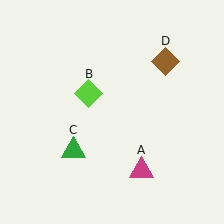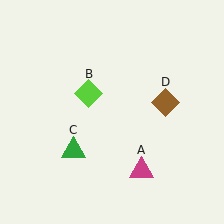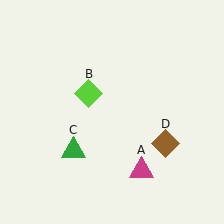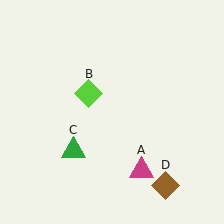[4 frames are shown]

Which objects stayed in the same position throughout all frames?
Magenta triangle (object A) and lime diamond (object B) and green triangle (object C) remained stationary.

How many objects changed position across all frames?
1 object changed position: brown diamond (object D).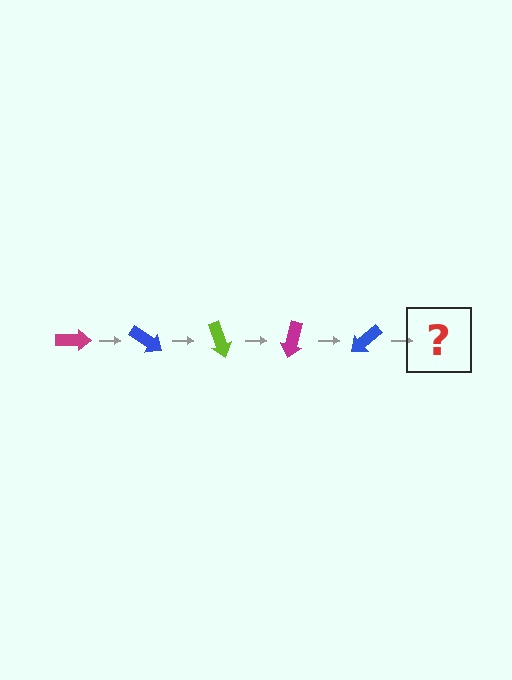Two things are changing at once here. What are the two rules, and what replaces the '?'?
The two rules are that it rotates 35 degrees each step and the color cycles through magenta, blue, and lime. The '?' should be a lime arrow, rotated 175 degrees from the start.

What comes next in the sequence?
The next element should be a lime arrow, rotated 175 degrees from the start.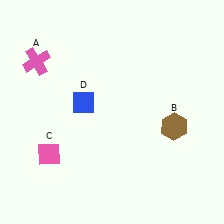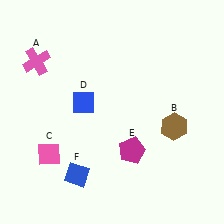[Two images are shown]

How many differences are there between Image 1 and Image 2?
There are 2 differences between the two images.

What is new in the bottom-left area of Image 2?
A blue diamond (F) was added in the bottom-left area of Image 2.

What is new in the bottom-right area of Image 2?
A magenta pentagon (E) was added in the bottom-right area of Image 2.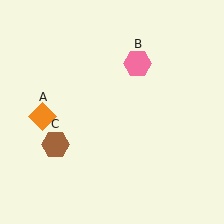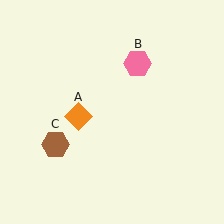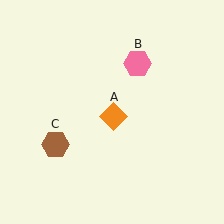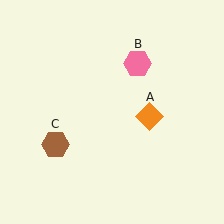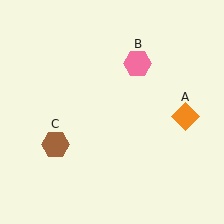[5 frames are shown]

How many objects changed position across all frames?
1 object changed position: orange diamond (object A).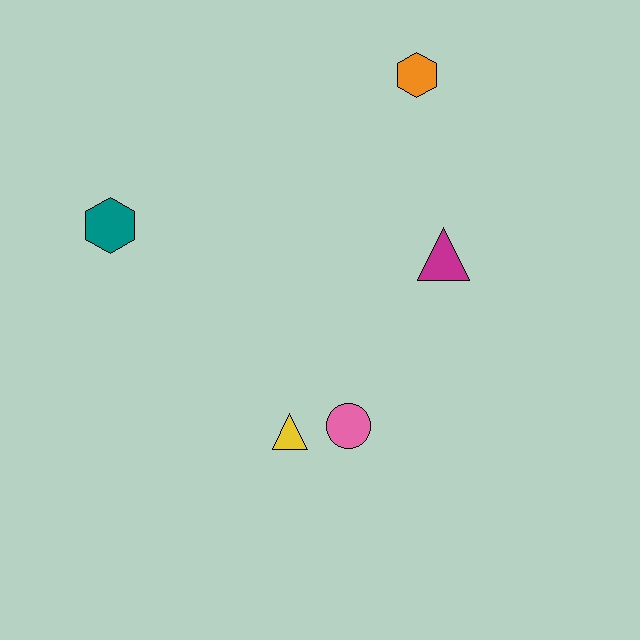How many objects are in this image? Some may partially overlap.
There are 5 objects.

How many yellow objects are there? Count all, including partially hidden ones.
There is 1 yellow object.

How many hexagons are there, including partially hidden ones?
There are 2 hexagons.